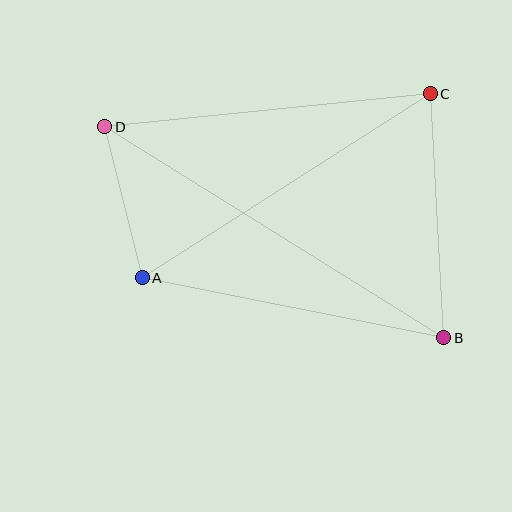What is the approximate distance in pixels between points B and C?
The distance between B and C is approximately 245 pixels.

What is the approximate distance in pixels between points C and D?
The distance between C and D is approximately 327 pixels.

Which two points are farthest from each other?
Points B and D are farthest from each other.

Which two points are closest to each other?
Points A and D are closest to each other.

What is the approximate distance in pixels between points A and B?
The distance between A and B is approximately 308 pixels.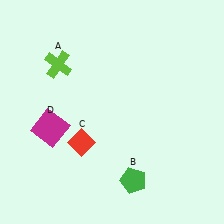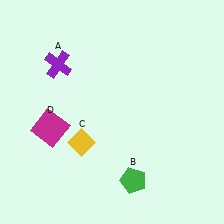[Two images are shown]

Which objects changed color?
A changed from lime to purple. C changed from red to yellow.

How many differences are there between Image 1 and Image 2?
There are 2 differences between the two images.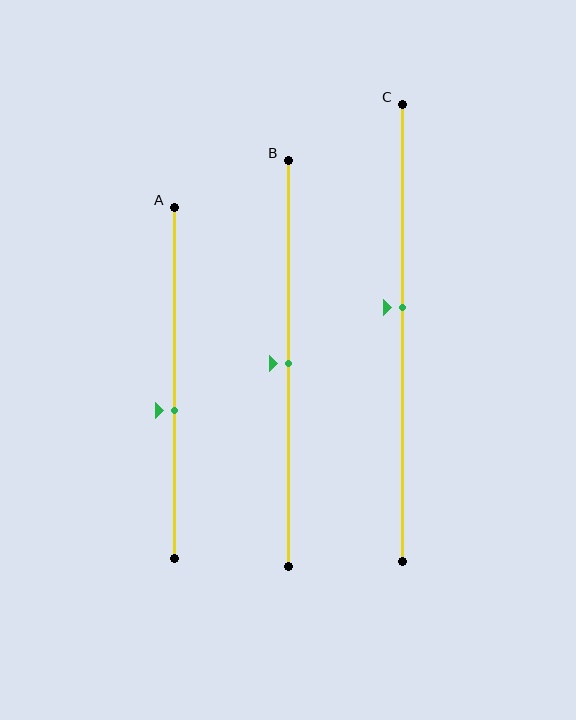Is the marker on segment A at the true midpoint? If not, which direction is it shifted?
No, the marker on segment A is shifted downward by about 8% of the segment length.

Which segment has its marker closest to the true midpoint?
Segment B has its marker closest to the true midpoint.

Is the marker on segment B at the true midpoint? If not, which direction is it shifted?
Yes, the marker on segment B is at the true midpoint.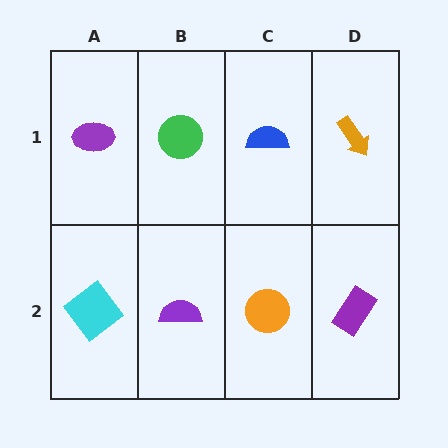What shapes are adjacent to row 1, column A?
A cyan diamond (row 2, column A), a green circle (row 1, column B).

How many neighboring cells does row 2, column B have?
3.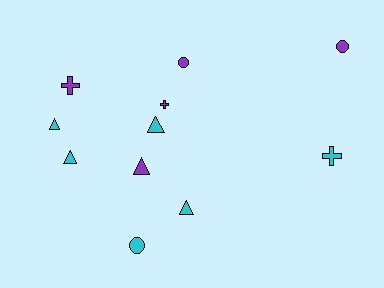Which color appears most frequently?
Cyan, with 6 objects.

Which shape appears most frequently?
Triangle, with 5 objects.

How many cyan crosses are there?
There is 1 cyan cross.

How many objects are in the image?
There are 11 objects.